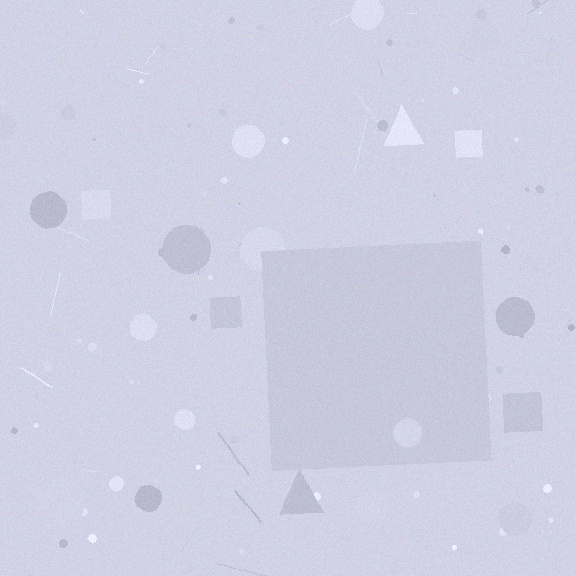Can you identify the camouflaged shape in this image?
The camouflaged shape is a square.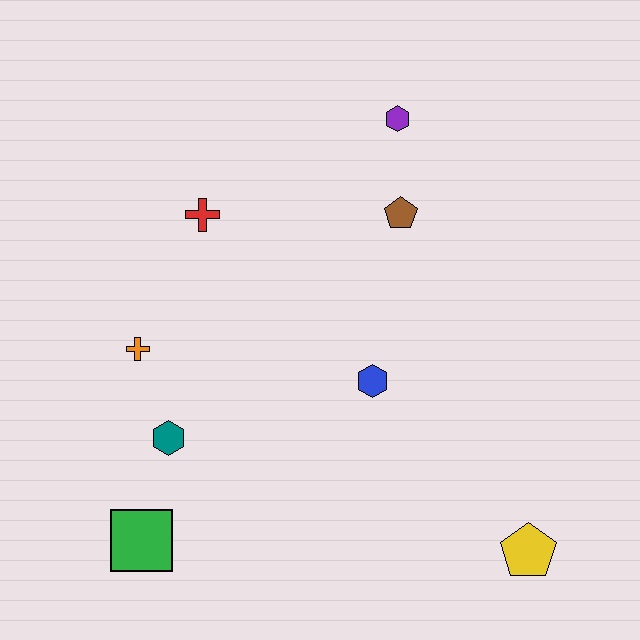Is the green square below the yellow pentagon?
No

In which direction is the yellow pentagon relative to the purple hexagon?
The yellow pentagon is below the purple hexagon.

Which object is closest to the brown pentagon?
The purple hexagon is closest to the brown pentagon.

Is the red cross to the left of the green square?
No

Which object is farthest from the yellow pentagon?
The red cross is farthest from the yellow pentagon.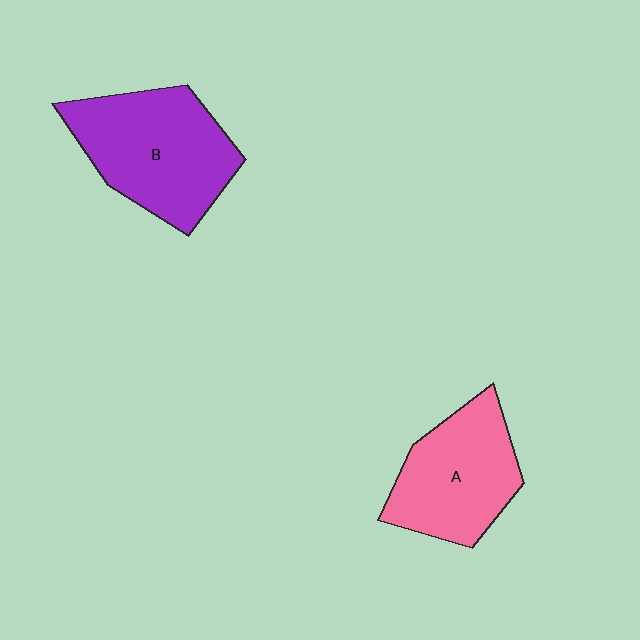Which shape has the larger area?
Shape B (purple).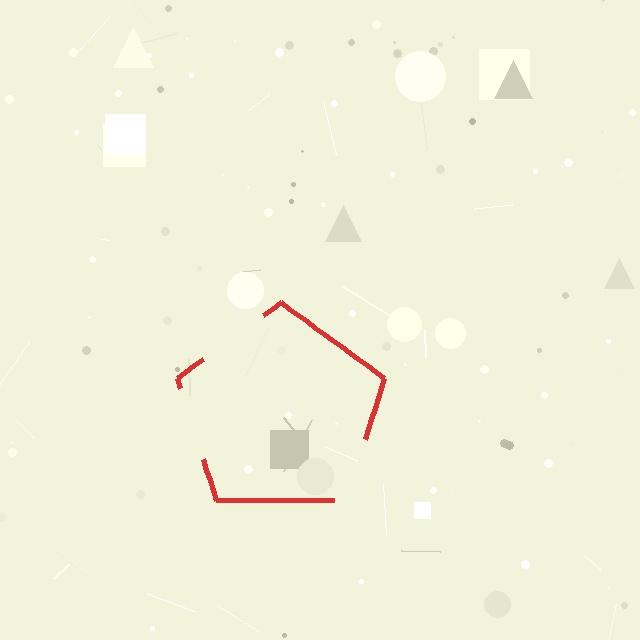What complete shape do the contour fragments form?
The contour fragments form a pentagon.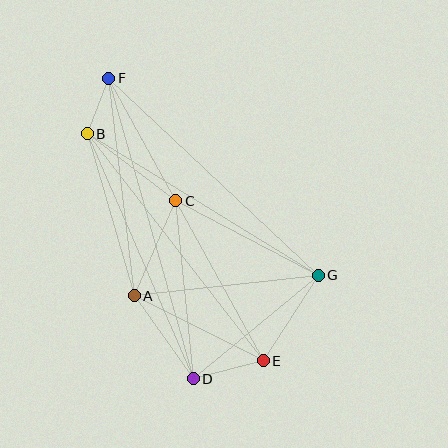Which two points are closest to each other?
Points B and F are closest to each other.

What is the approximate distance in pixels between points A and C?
The distance between A and C is approximately 104 pixels.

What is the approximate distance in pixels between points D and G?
The distance between D and G is approximately 162 pixels.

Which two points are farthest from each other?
Points E and F are farthest from each other.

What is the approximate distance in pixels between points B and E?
The distance between B and E is approximately 288 pixels.